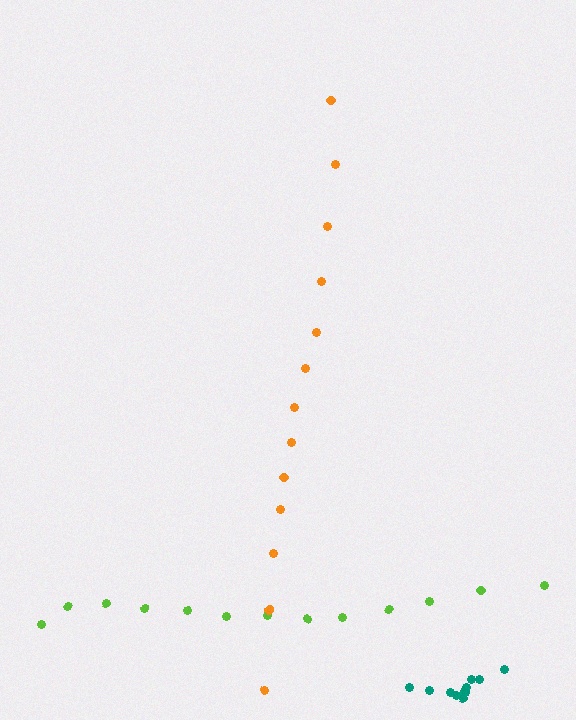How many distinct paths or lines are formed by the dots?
There are 3 distinct paths.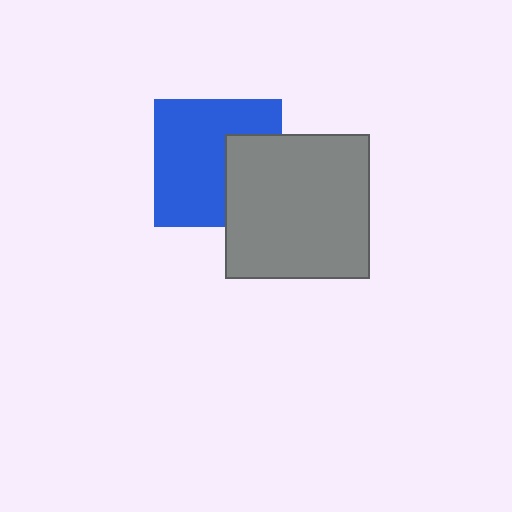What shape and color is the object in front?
The object in front is a gray square.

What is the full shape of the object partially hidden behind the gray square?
The partially hidden object is a blue square.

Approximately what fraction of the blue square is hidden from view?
Roughly 32% of the blue square is hidden behind the gray square.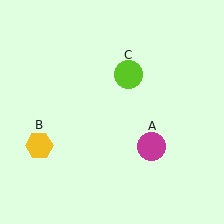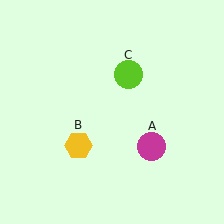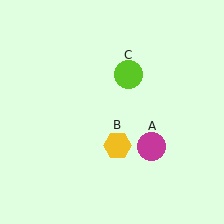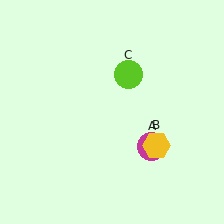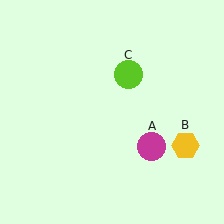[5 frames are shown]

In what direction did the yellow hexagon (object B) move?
The yellow hexagon (object B) moved right.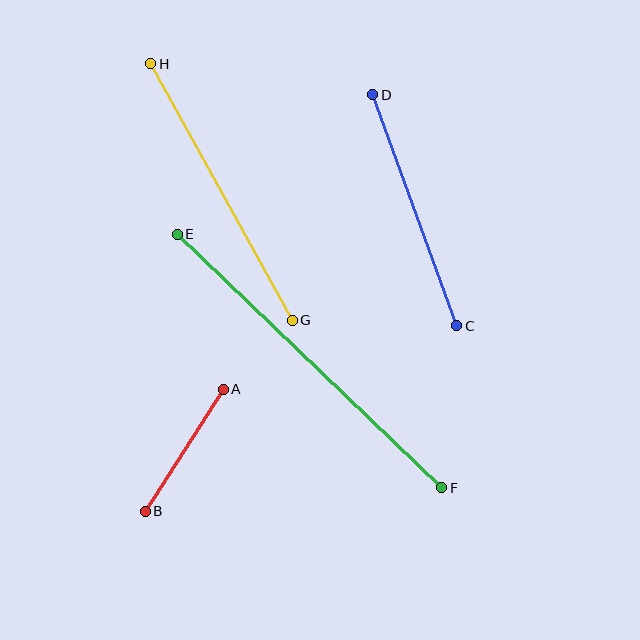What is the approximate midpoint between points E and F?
The midpoint is at approximately (309, 361) pixels.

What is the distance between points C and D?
The distance is approximately 246 pixels.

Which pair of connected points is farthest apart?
Points E and F are farthest apart.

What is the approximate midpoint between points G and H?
The midpoint is at approximately (221, 192) pixels.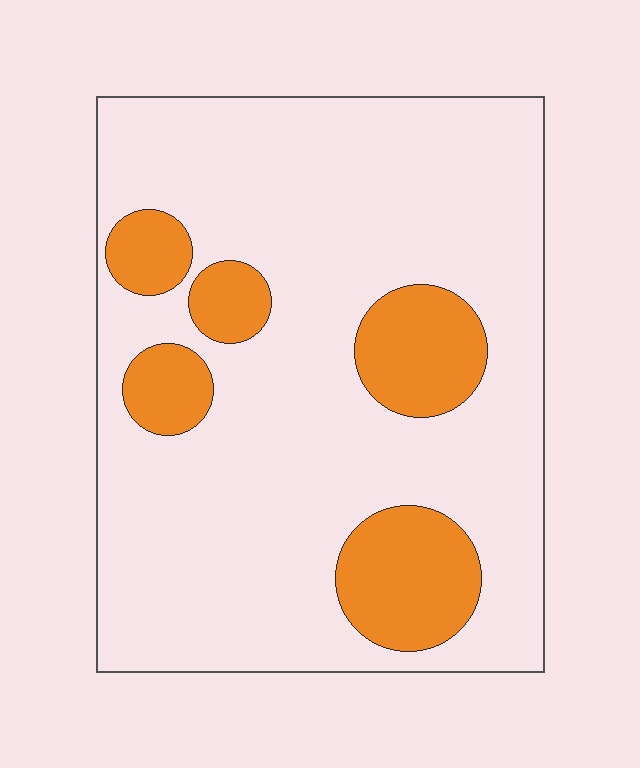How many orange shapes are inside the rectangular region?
5.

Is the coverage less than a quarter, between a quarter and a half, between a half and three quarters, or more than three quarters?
Less than a quarter.